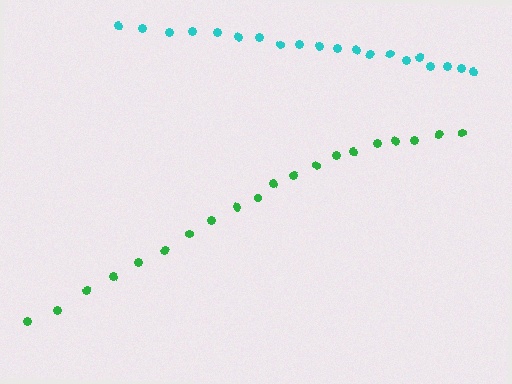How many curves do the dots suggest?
There are 2 distinct paths.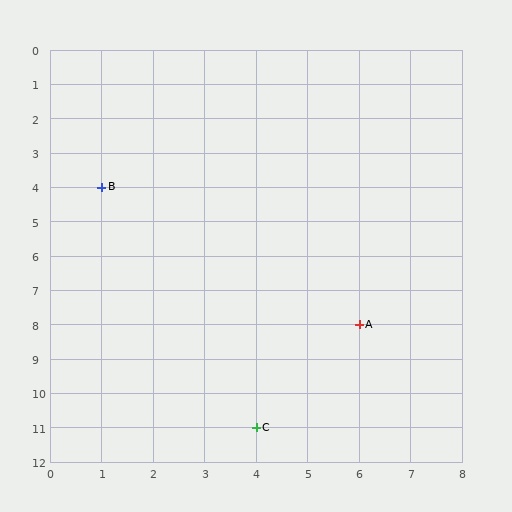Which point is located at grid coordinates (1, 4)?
Point B is at (1, 4).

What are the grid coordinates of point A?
Point A is at grid coordinates (6, 8).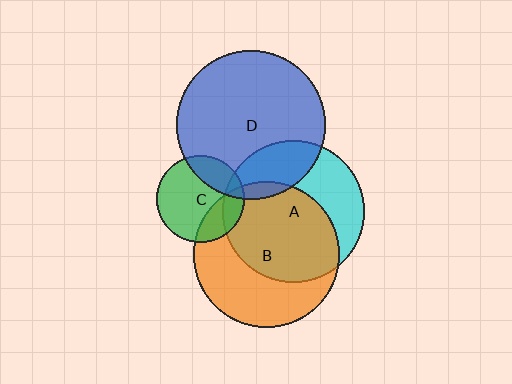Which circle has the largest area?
Circle D (blue).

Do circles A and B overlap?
Yes.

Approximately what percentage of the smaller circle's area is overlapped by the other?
Approximately 55%.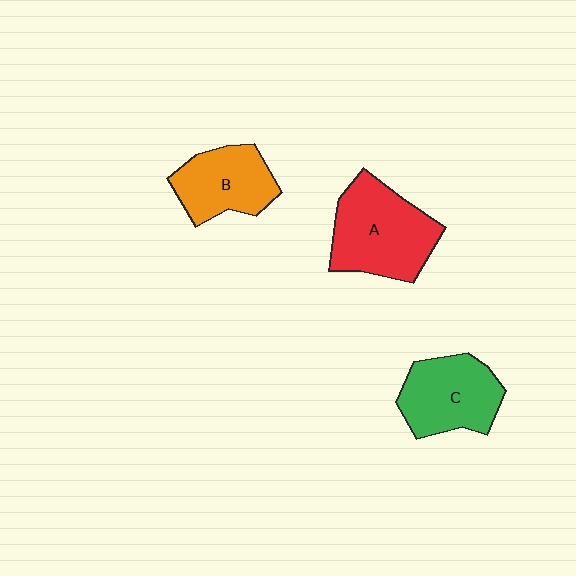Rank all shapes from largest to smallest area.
From largest to smallest: A (red), C (green), B (orange).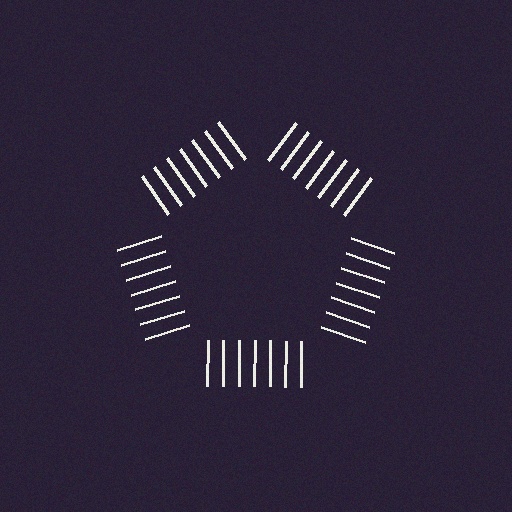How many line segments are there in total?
35 — 7 along each of the 5 edges.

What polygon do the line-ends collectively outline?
An illusory pentagon — the line segments terminate on its edges but no continuous stroke is drawn.